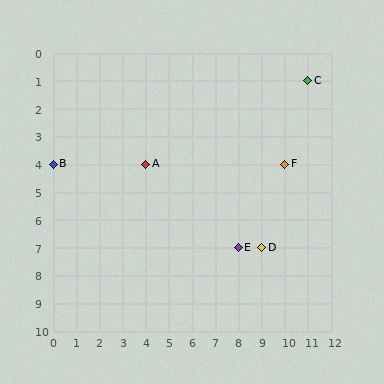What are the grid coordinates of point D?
Point D is at grid coordinates (9, 7).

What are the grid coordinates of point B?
Point B is at grid coordinates (0, 4).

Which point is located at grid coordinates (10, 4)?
Point F is at (10, 4).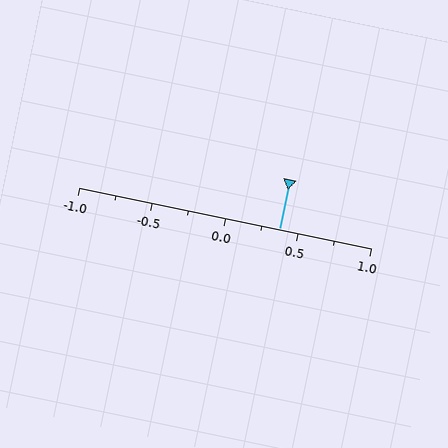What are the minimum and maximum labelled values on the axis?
The axis runs from -1.0 to 1.0.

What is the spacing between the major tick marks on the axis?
The major ticks are spaced 0.5 apart.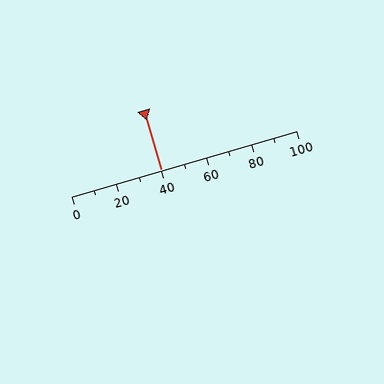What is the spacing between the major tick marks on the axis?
The major ticks are spaced 20 apart.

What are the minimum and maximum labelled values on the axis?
The axis runs from 0 to 100.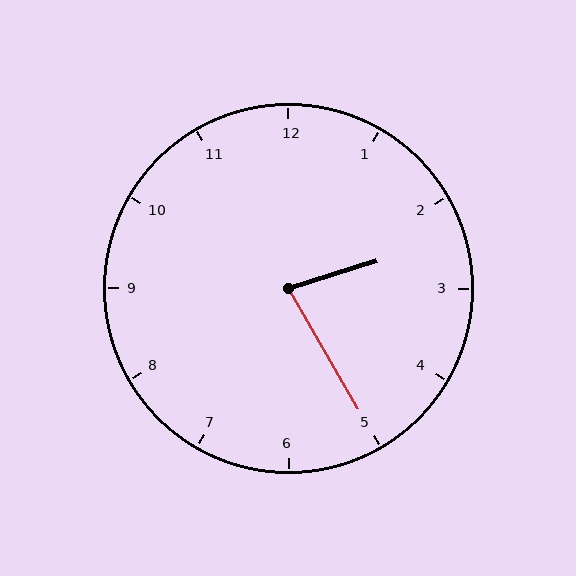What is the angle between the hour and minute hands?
Approximately 78 degrees.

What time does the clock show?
2:25.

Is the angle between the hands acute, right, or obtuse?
It is acute.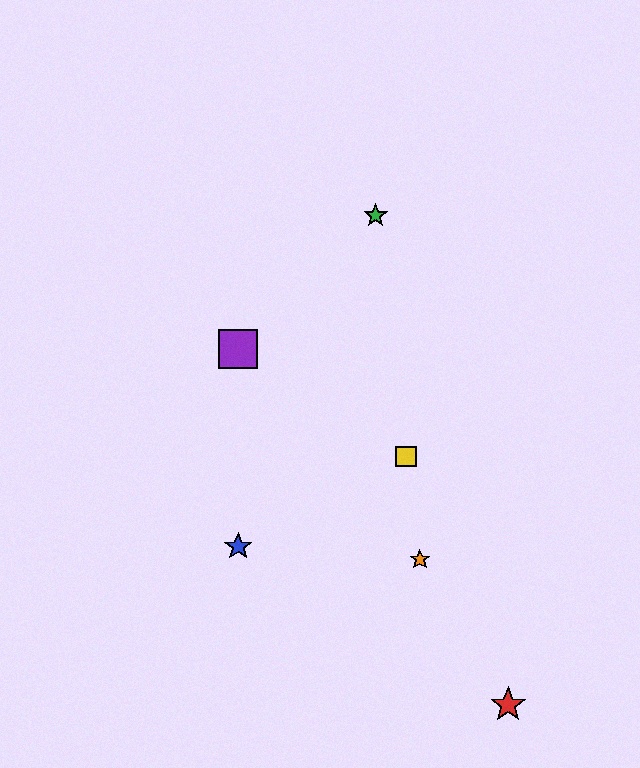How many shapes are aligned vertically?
2 shapes (the blue star, the purple square) are aligned vertically.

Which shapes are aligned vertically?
The blue star, the purple square are aligned vertically.